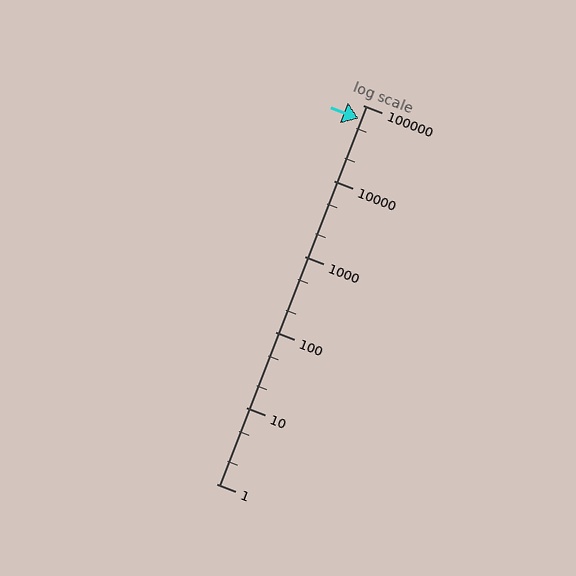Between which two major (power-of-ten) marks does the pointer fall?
The pointer is between 10000 and 100000.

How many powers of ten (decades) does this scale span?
The scale spans 5 decades, from 1 to 100000.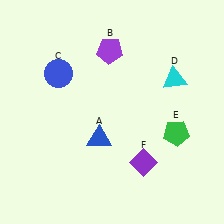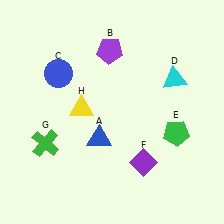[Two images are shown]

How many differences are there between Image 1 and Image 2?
There are 2 differences between the two images.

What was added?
A green cross (G), a yellow triangle (H) were added in Image 2.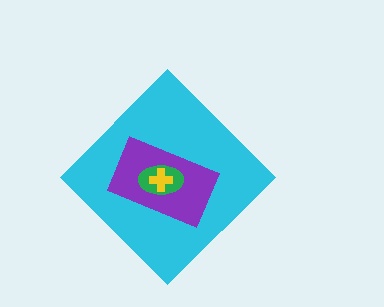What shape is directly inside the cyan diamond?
The purple rectangle.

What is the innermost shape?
The yellow cross.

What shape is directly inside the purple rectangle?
The green ellipse.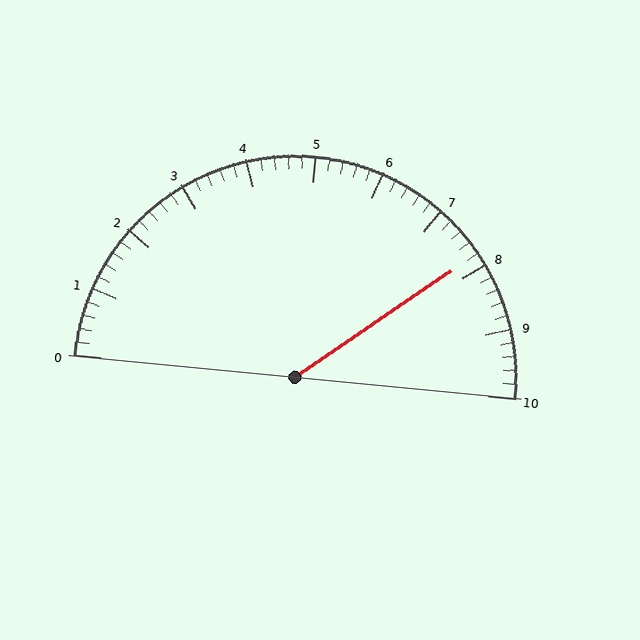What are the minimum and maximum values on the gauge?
The gauge ranges from 0 to 10.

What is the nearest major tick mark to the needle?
The nearest major tick mark is 8.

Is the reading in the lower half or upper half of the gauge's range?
The reading is in the upper half of the range (0 to 10).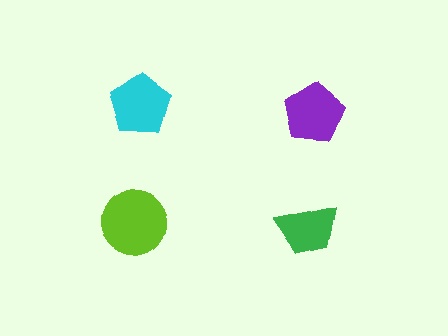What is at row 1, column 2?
A purple pentagon.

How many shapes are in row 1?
2 shapes.